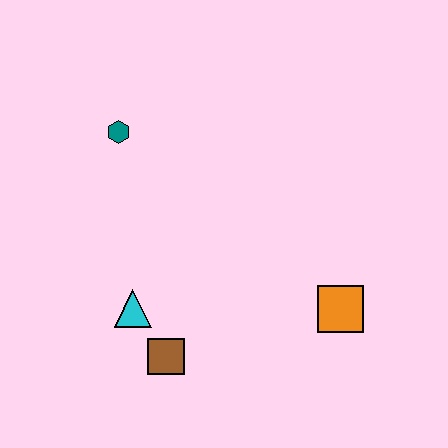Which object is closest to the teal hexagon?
The cyan triangle is closest to the teal hexagon.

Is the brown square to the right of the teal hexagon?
Yes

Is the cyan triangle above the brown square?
Yes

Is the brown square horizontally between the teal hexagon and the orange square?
Yes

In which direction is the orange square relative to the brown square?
The orange square is to the right of the brown square.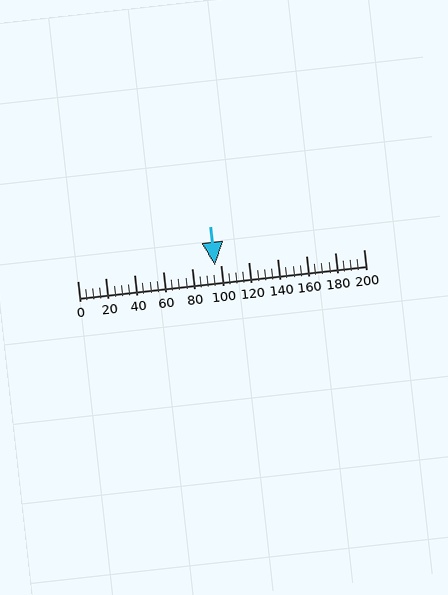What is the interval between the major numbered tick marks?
The major tick marks are spaced 20 units apart.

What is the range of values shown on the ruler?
The ruler shows values from 0 to 200.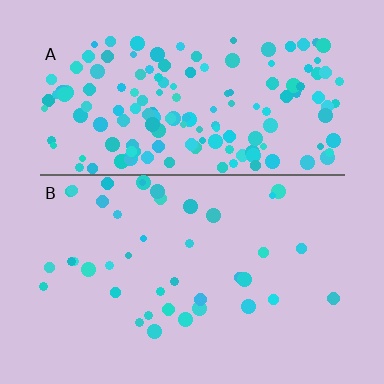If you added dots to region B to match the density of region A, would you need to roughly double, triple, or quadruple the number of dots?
Approximately quadruple.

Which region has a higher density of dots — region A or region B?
A (the top).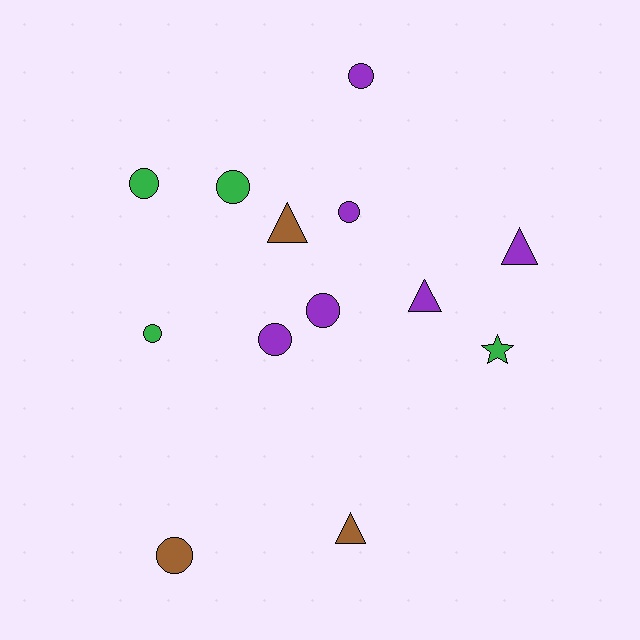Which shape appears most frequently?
Circle, with 8 objects.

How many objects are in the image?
There are 13 objects.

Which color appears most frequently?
Purple, with 6 objects.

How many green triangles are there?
There are no green triangles.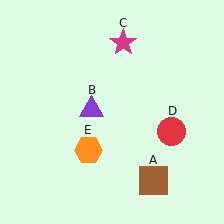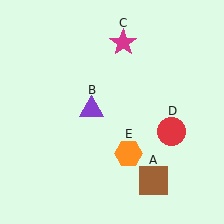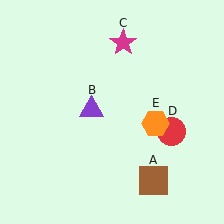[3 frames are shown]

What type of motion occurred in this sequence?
The orange hexagon (object E) rotated counterclockwise around the center of the scene.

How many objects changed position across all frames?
1 object changed position: orange hexagon (object E).